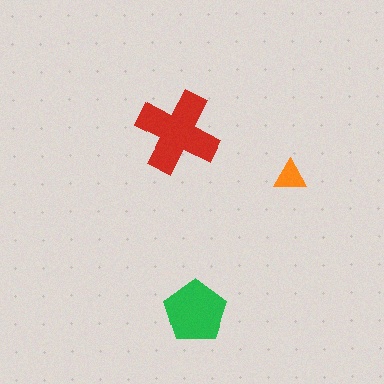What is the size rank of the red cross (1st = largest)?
1st.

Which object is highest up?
The red cross is topmost.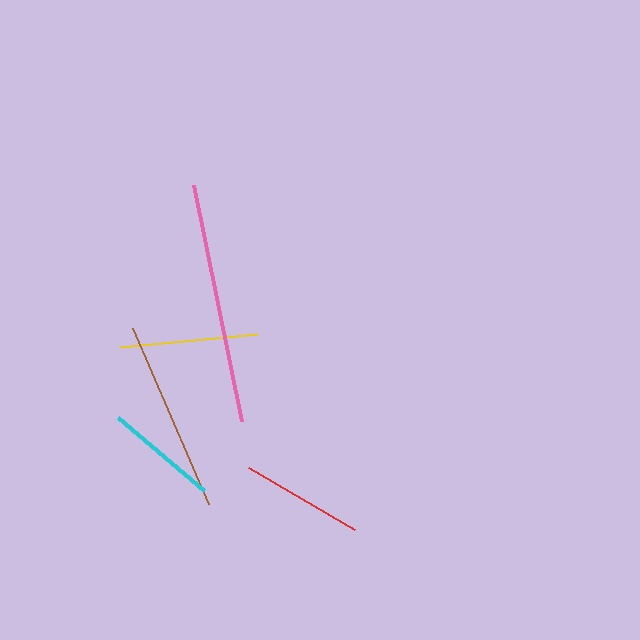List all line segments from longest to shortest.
From longest to shortest: pink, brown, yellow, red, cyan.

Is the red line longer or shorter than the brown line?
The brown line is longer than the red line.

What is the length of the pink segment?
The pink segment is approximately 241 pixels long.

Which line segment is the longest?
The pink line is the longest at approximately 241 pixels.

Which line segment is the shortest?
The cyan line is the shortest at approximately 112 pixels.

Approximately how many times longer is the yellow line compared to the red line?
The yellow line is approximately 1.1 times the length of the red line.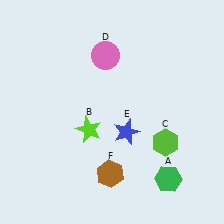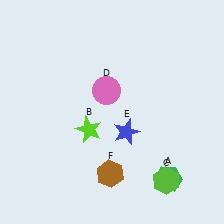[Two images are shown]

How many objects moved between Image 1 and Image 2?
2 objects moved between the two images.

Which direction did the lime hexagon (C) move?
The lime hexagon (C) moved down.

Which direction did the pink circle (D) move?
The pink circle (D) moved down.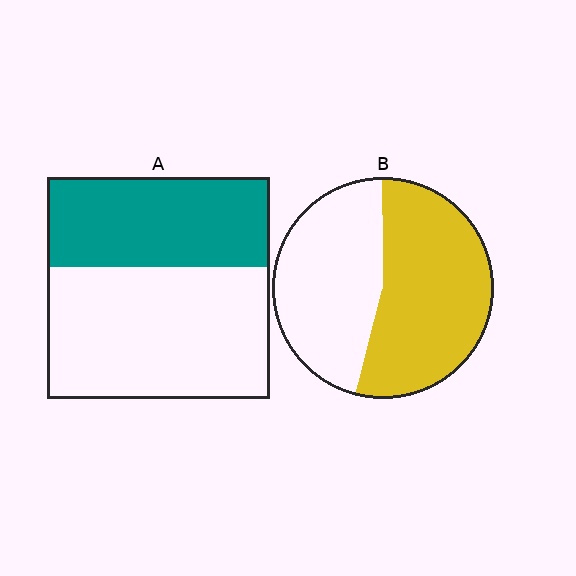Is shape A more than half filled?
No.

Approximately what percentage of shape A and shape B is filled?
A is approximately 40% and B is approximately 55%.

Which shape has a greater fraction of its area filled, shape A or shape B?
Shape B.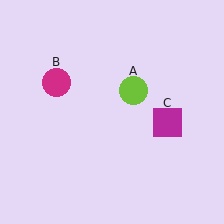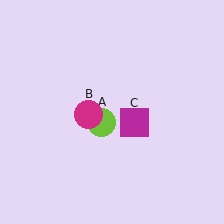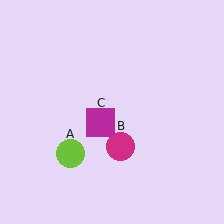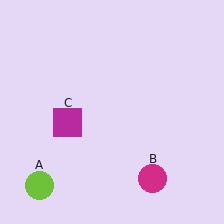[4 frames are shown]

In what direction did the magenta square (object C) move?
The magenta square (object C) moved left.